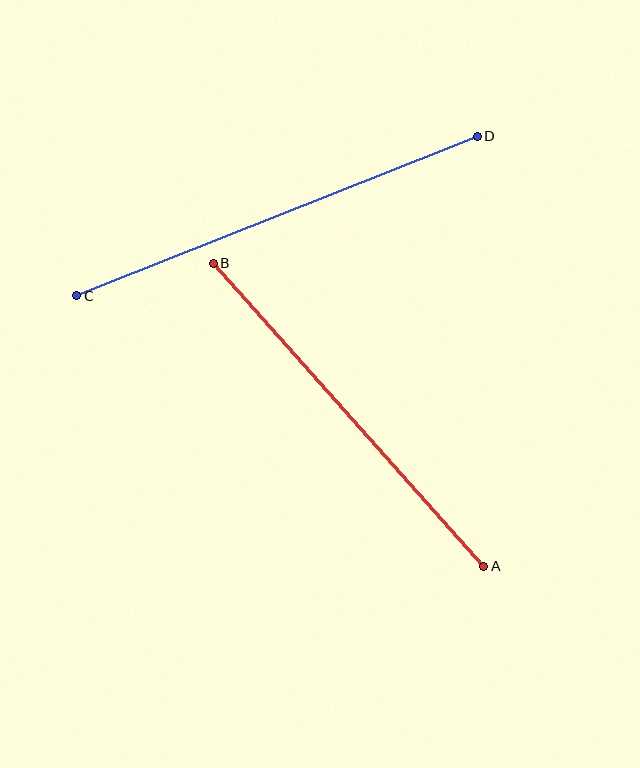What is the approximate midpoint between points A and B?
The midpoint is at approximately (349, 415) pixels.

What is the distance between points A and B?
The distance is approximately 406 pixels.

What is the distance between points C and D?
The distance is approximately 431 pixels.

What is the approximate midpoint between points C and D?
The midpoint is at approximately (277, 216) pixels.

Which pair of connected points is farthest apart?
Points C and D are farthest apart.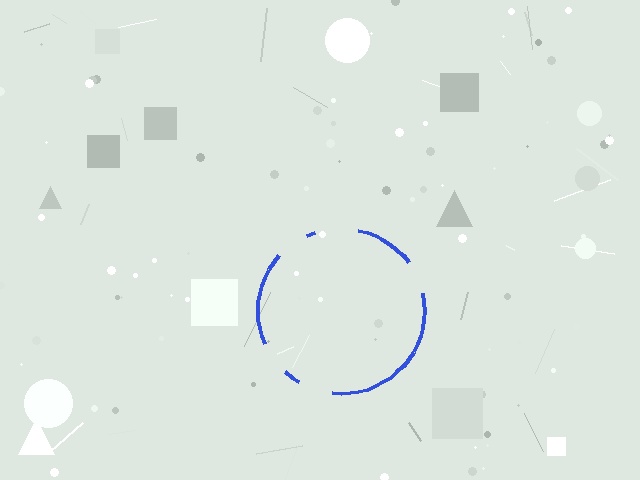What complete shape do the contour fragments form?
The contour fragments form a circle.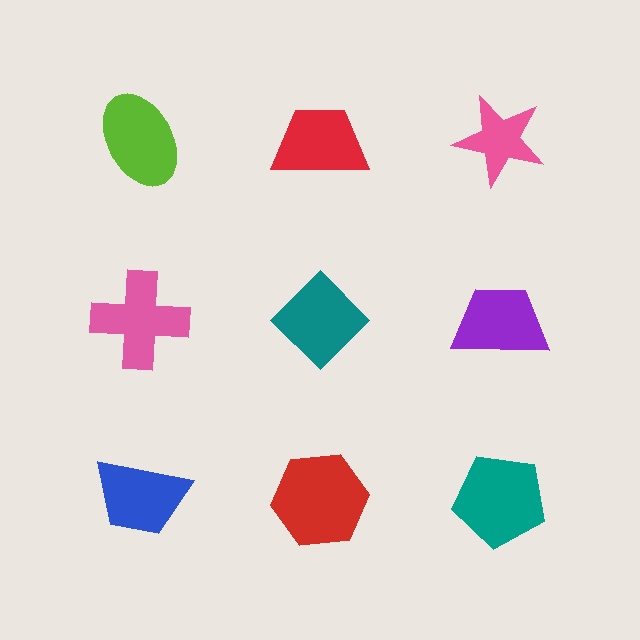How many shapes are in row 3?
3 shapes.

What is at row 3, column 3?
A teal pentagon.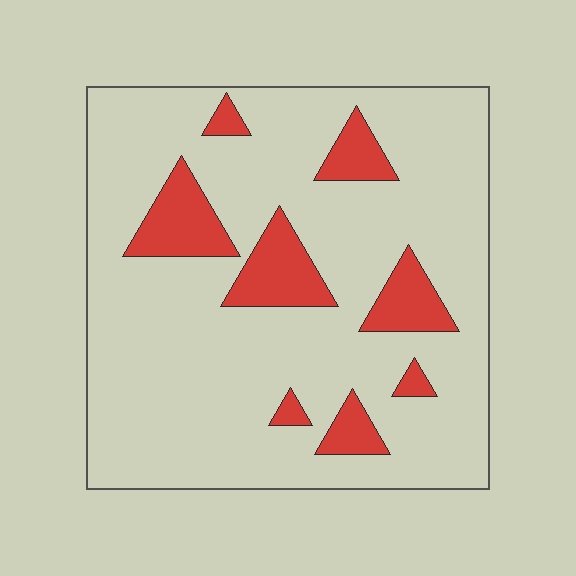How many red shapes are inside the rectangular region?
8.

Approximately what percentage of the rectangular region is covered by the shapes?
Approximately 15%.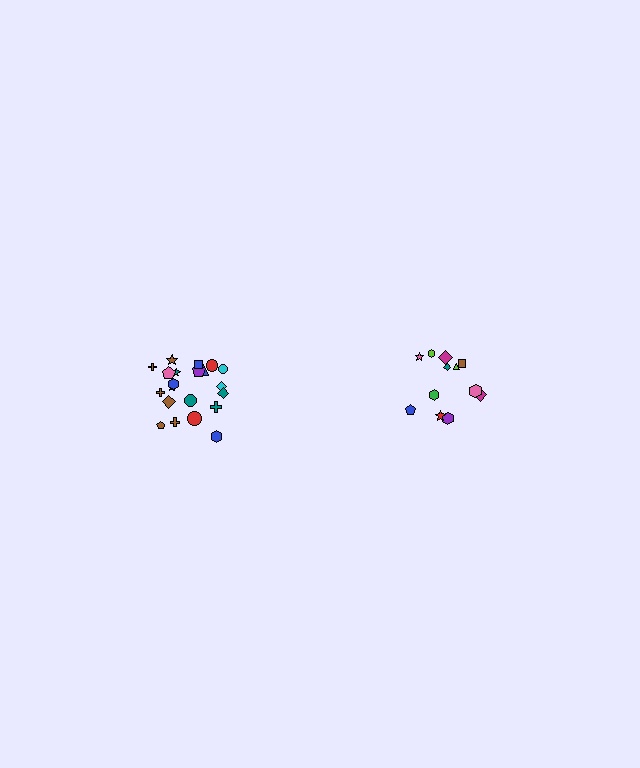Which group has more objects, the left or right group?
The left group.